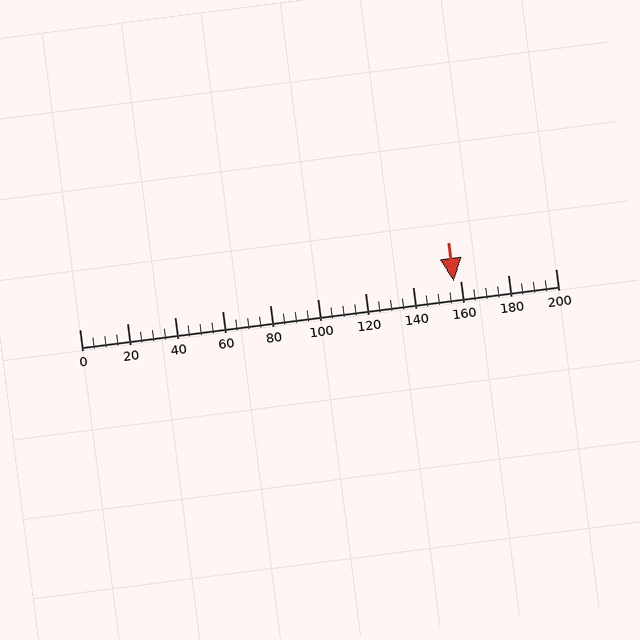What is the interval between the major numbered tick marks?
The major tick marks are spaced 20 units apart.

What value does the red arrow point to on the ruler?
The red arrow points to approximately 157.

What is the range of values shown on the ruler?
The ruler shows values from 0 to 200.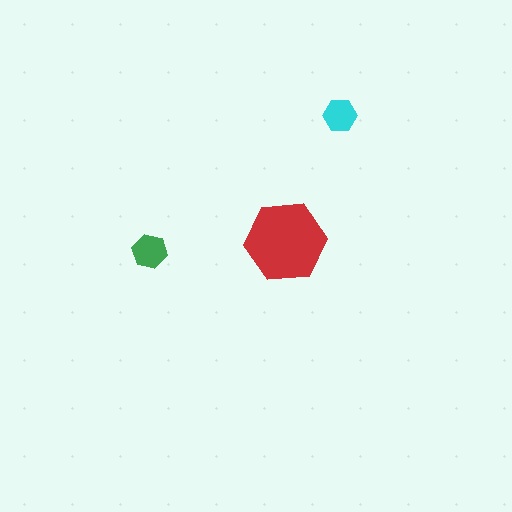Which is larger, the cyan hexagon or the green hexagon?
The green one.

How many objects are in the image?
There are 3 objects in the image.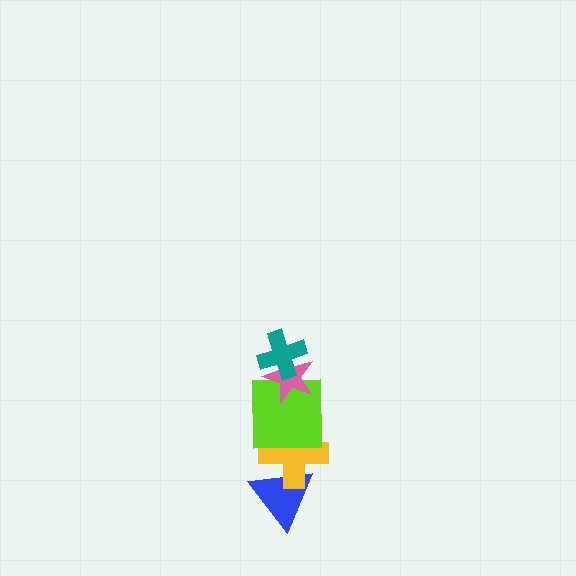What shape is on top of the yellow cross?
The lime square is on top of the yellow cross.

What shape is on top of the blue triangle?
The yellow cross is on top of the blue triangle.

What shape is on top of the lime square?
The pink star is on top of the lime square.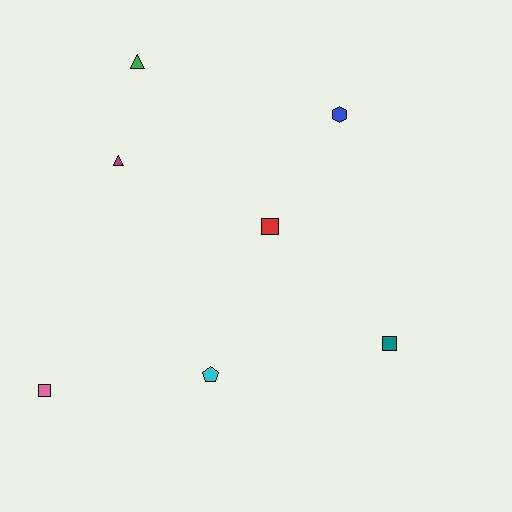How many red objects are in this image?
There is 1 red object.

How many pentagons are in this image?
There is 1 pentagon.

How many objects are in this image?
There are 7 objects.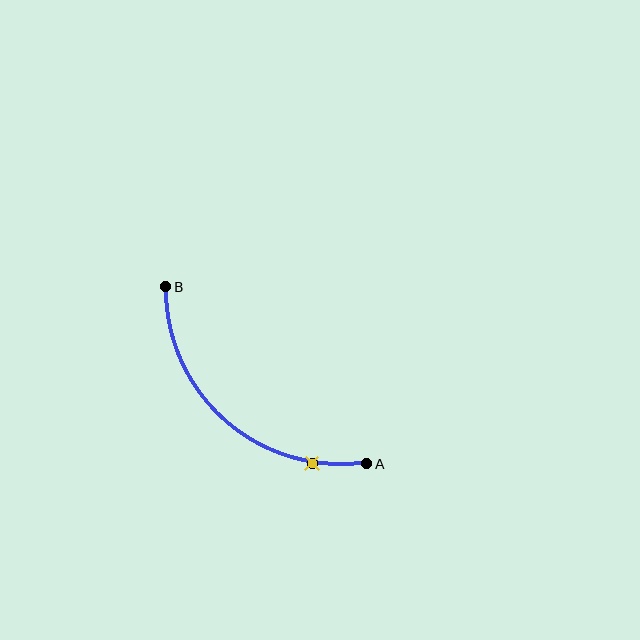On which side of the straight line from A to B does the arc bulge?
The arc bulges below and to the left of the straight line connecting A and B.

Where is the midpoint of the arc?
The arc midpoint is the point on the curve farthest from the straight line joining A and B. It sits below and to the left of that line.